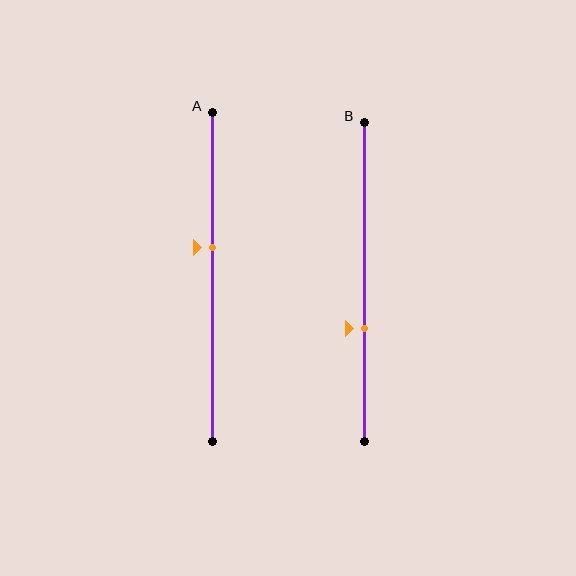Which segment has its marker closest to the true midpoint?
Segment A has its marker closest to the true midpoint.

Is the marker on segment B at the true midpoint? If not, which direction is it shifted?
No, the marker on segment B is shifted downward by about 14% of the segment length.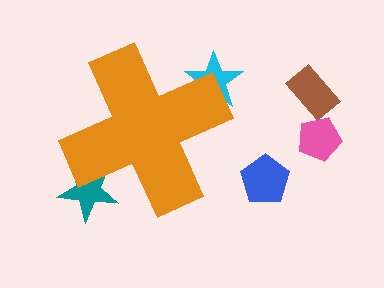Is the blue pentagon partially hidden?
No, the blue pentagon is fully visible.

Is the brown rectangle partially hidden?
No, the brown rectangle is fully visible.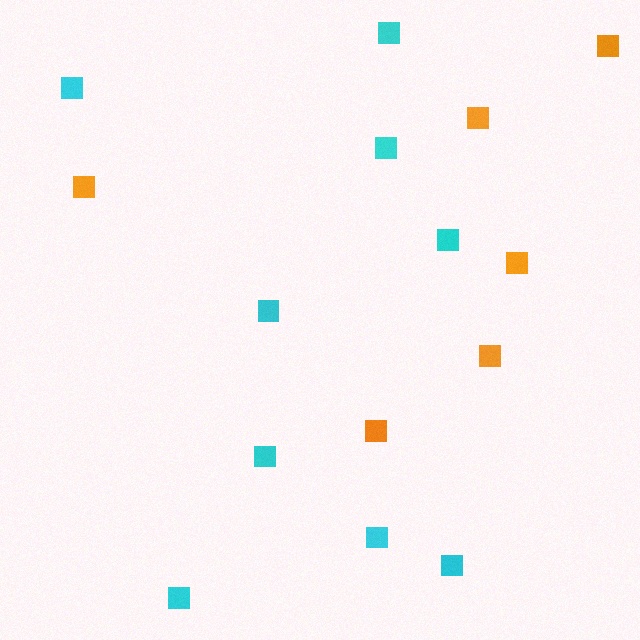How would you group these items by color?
There are 2 groups: one group of orange squares (6) and one group of cyan squares (9).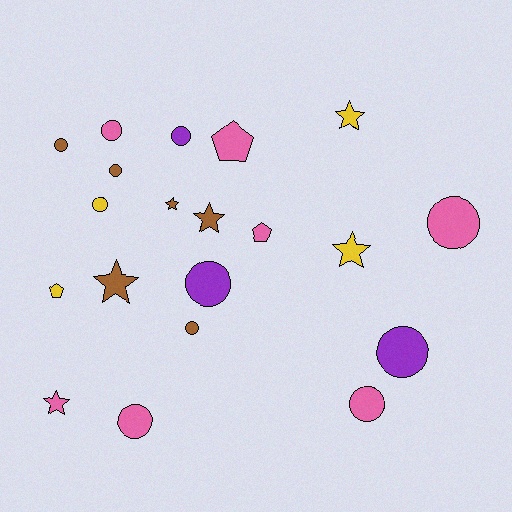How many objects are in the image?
There are 20 objects.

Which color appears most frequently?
Pink, with 7 objects.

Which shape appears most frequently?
Circle, with 11 objects.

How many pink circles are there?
There are 4 pink circles.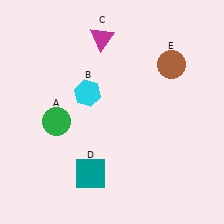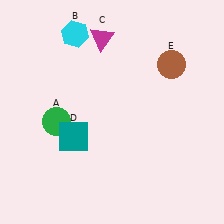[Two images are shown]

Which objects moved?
The objects that moved are: the cyan hexagon (B), the teal square (D).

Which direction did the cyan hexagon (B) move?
The cyan hexagon (B) moved up.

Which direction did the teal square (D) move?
The teal square (D) moved up.